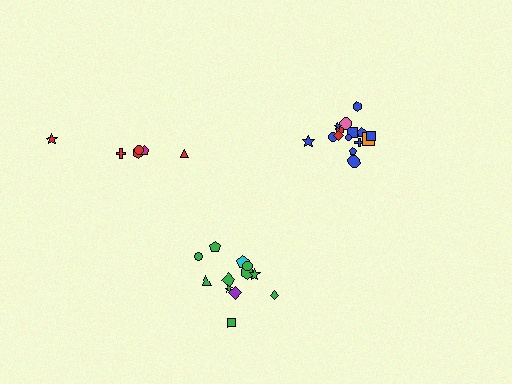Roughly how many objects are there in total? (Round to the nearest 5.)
Roughly 35 objects in total.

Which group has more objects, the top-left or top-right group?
The top-right group.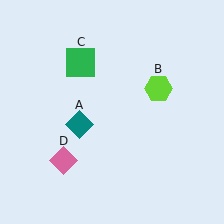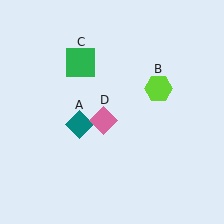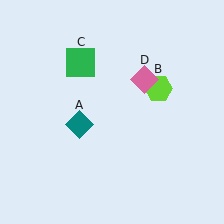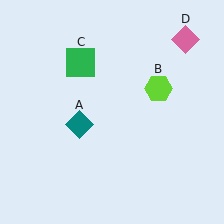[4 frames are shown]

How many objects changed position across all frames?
1 object changed position: pink diamond (object D).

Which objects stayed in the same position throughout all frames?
Teal diamond (object A) and lime hexagon (object B) and green square (object C) remained stationary.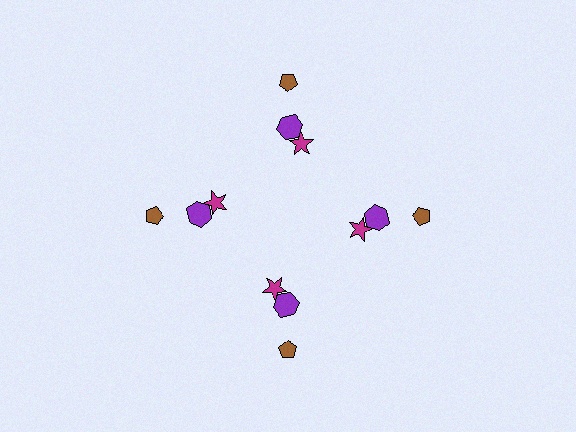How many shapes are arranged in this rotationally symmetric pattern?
There are 12 shapes, arranged in 4 groups of 3.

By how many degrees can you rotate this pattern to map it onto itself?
The pattern maps onto itself every 90 degrees of rotation.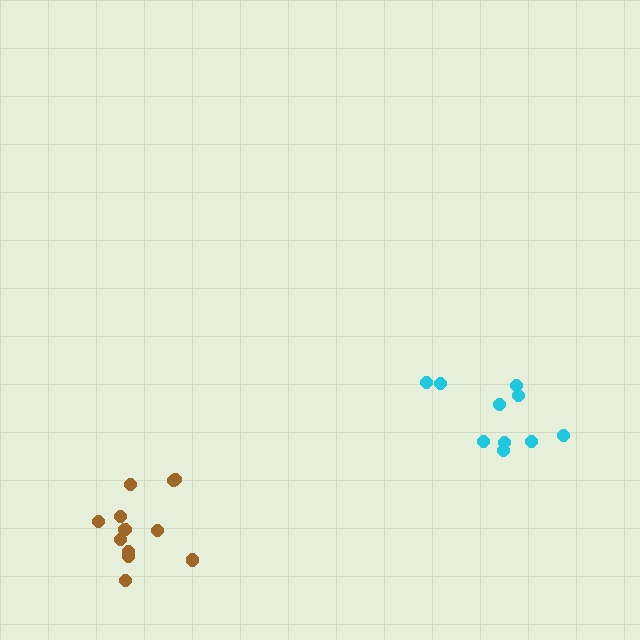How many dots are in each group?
Group 1: 12 dots, Group 2: 10 dots (22 total).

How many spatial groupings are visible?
There are 2 spatial groupings.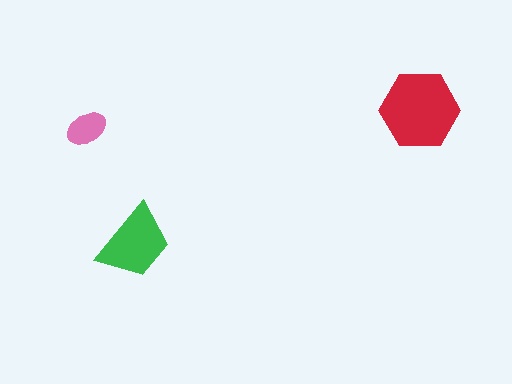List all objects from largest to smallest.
The red hexagon, the green trapezoid, the pink ellipse.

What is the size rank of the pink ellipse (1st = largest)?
3rd.